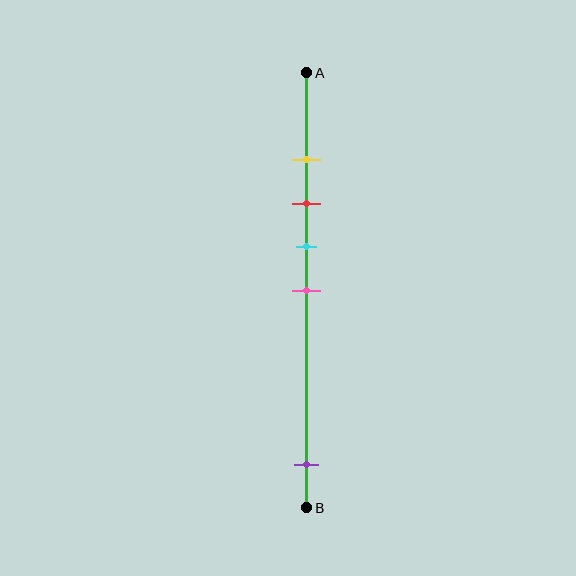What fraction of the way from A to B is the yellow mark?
The yellow mark is approximately 20% (0.2) of the way from A to B.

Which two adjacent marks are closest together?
The yellow and red marks are the closest adjacent pair.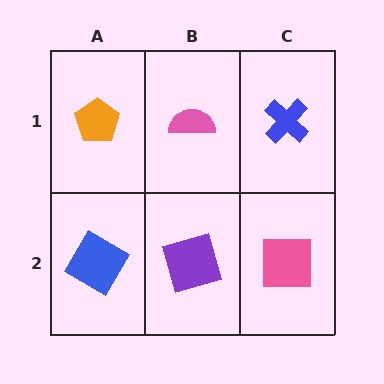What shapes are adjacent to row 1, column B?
A purple square (row 2, column B), an orange pentagon (row 1, column A), a blue cross (row 1, column C).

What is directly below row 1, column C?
A pink square.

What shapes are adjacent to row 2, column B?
A pink semicircle (row 1, column B), a blue diamond (row 2, column A), a pink square (row 2, column C).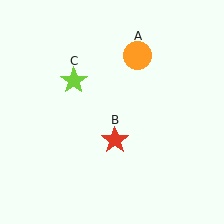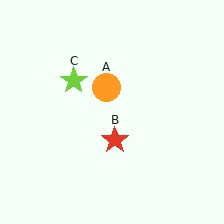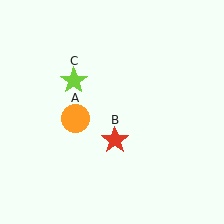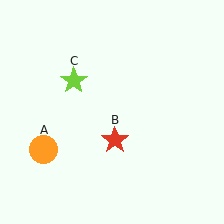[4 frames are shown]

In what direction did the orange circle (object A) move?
The orange circle (object A) moved down and to the left.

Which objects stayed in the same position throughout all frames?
Red star (object B) and lime star (object C) remained stationary.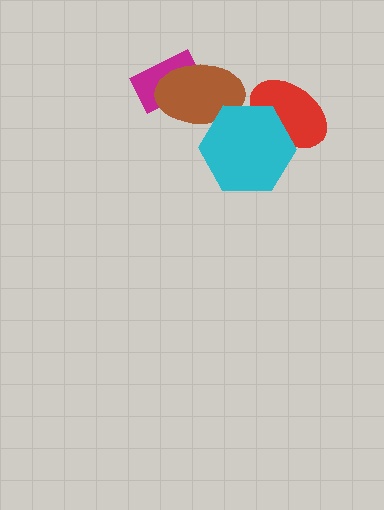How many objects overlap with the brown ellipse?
2 objects overlap with the brown ellipse.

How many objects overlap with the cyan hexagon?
2 objects overlap with the cyan hexagon.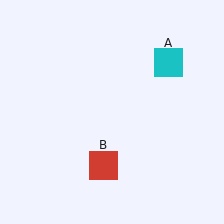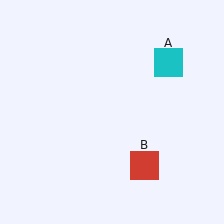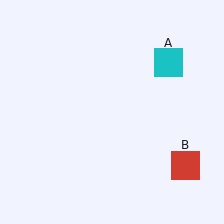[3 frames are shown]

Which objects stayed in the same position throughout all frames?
Cyan square (object A) remained stationary.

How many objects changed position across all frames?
1 object changed position: red square (object B).